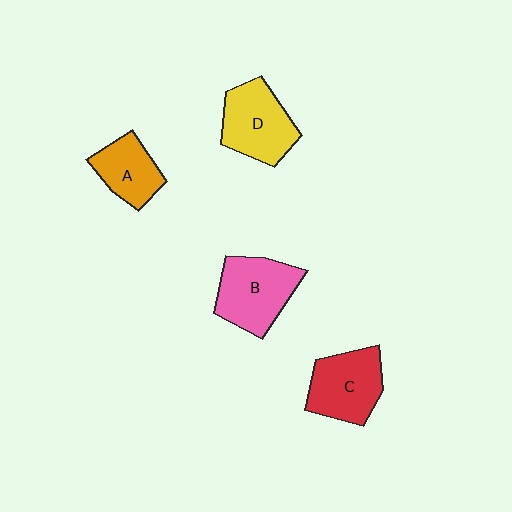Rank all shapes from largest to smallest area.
From largest to smallest: B (pink), D (yellow), C (red), A (orange).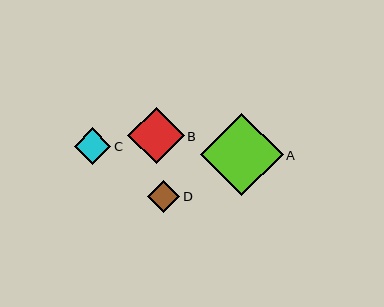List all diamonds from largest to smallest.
From largest to smallest: A, B, C, D.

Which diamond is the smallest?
Diamond D is the smallest with a size of approximately 32 pixels.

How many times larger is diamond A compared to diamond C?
Diamond A is approximately 2.3 times the size of diamond C.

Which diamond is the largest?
Diamond A is the largest with a size of approximately 83 pixels.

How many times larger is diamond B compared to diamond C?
Diamond B is approximately 1.6 times the size of diamond C.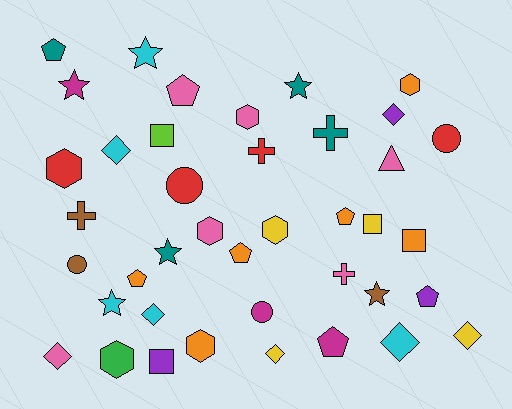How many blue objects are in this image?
There are no blue objects.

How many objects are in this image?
There are 40 objects.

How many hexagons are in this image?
There are 7 hexagons.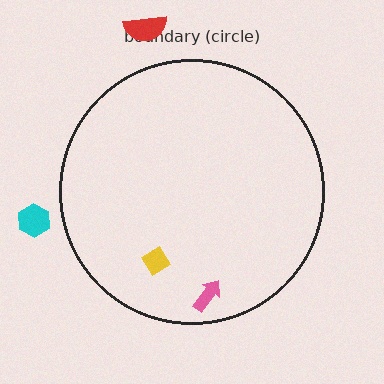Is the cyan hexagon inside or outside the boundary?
Outside.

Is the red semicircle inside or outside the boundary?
Outside.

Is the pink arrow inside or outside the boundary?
Inside.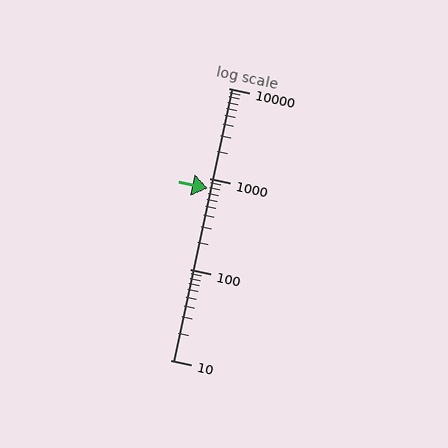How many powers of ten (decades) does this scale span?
The scale spans 3 decades, from 10 to 10000.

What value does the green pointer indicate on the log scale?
The pointer indicates approximately 780.